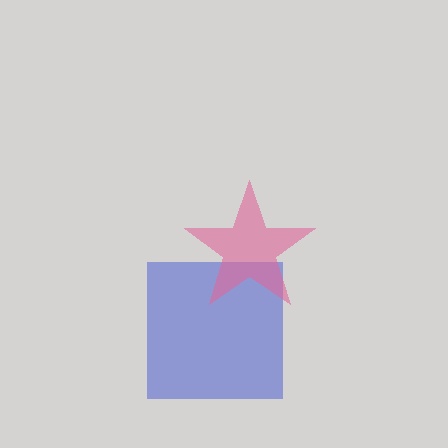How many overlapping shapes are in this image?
There are 2 overlapping shapes in the image.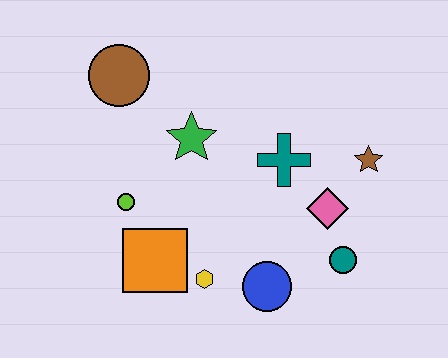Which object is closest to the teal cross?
The pink diamond is closest to the teal cross.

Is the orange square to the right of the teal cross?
No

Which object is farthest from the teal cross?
The brown circle is farthest from the teal cross.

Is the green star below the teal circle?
No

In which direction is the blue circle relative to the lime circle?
The blue circle is to the right of the lime circle.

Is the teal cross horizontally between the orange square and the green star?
No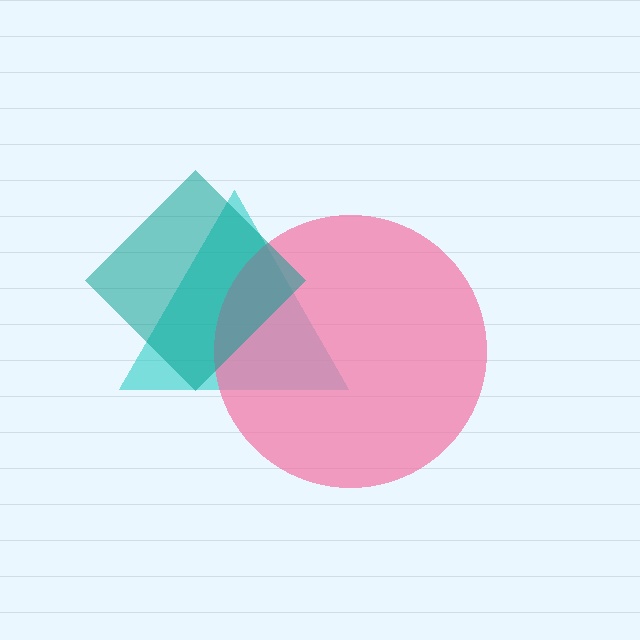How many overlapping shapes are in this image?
There are 3 overlapping shapes in the image.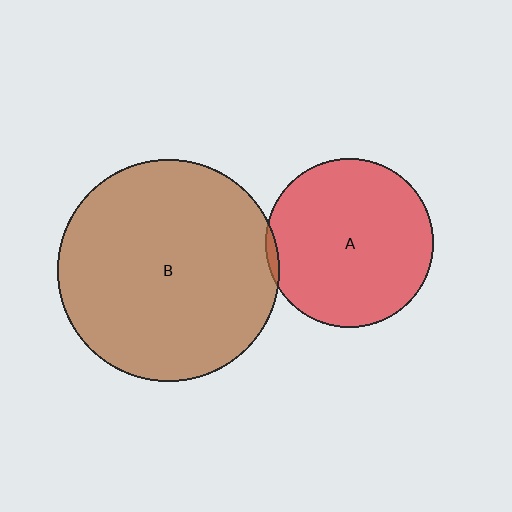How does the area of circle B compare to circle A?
Approximately 1.7 times.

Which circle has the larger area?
Circle B (brown).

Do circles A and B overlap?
Yes.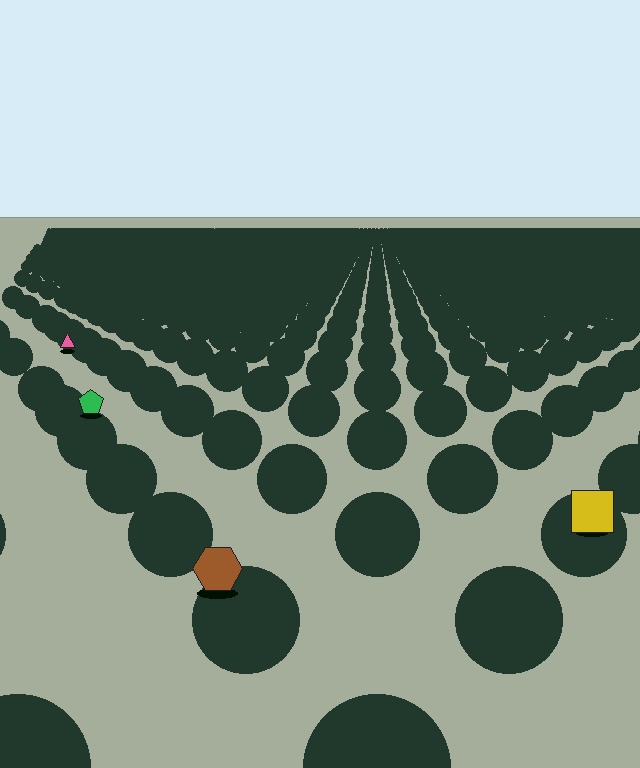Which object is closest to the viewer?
The brown hexagon is closest. The texture marks near it are larger and more spread out.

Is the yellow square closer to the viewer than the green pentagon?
Yes. The yellow square is closer — you can tell from the texture gradient: the ground texture is coarser near it.